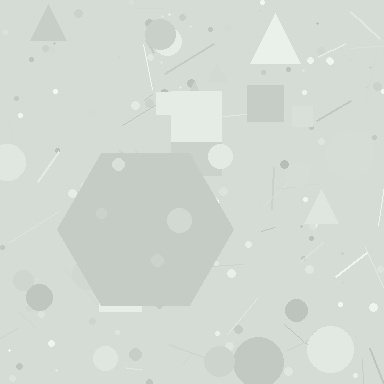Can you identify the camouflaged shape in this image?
The camouflaged shape is a hexagon.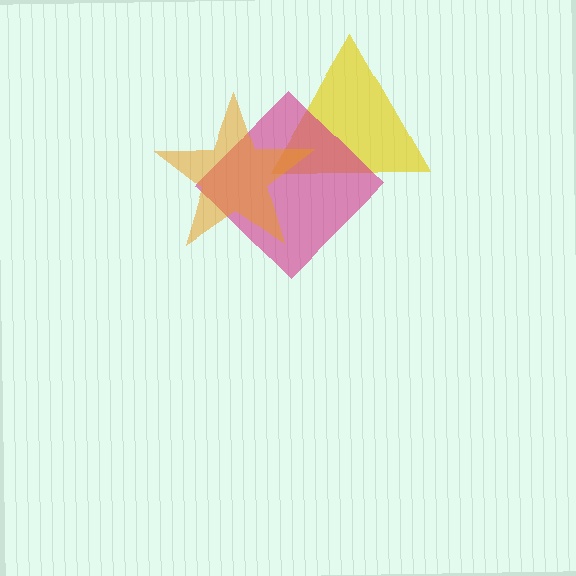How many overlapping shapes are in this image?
There are 3 overlapping shapes in the image.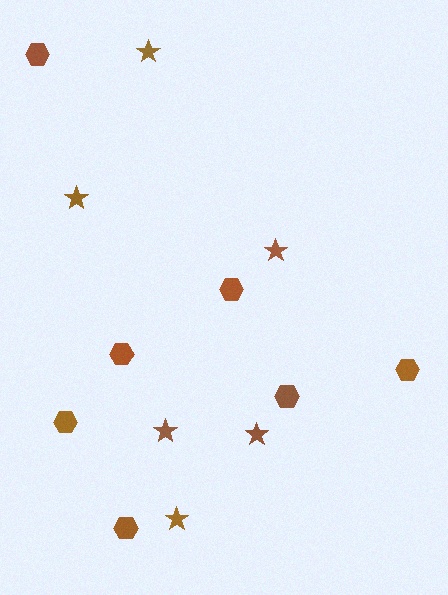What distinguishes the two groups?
There are 2 groups: one group of hexagons (7) and one group of stars (6).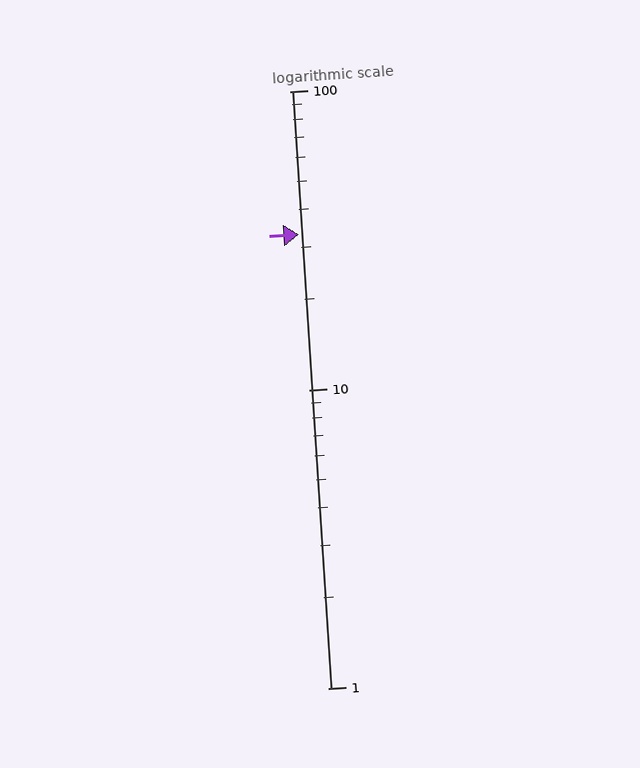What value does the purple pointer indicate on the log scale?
The pointer indicates approximately 33.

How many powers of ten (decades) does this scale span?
The scale spans 2 decades, from 1 to 100.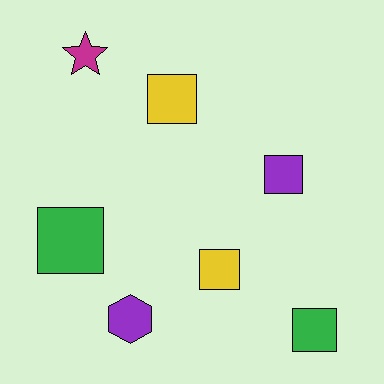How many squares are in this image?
There are 5 squares.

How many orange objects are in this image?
There are no orange objects.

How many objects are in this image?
There are 7 objects.